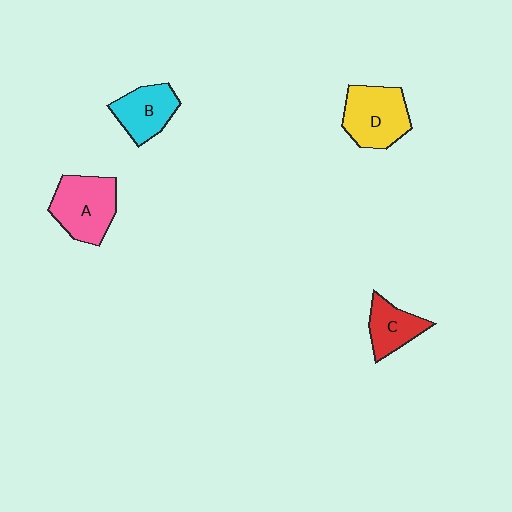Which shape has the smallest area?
Shape C (red).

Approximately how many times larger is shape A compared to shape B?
Approximately 1.4 times.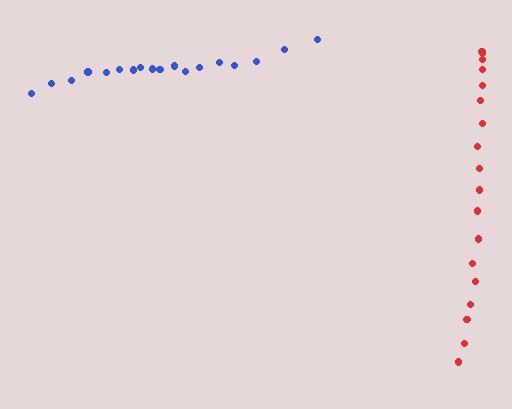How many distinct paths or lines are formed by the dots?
There are 2 distinct paths.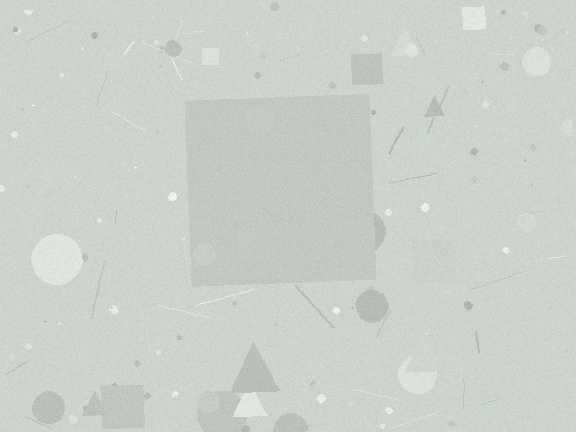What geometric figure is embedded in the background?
A square is embedded in the background.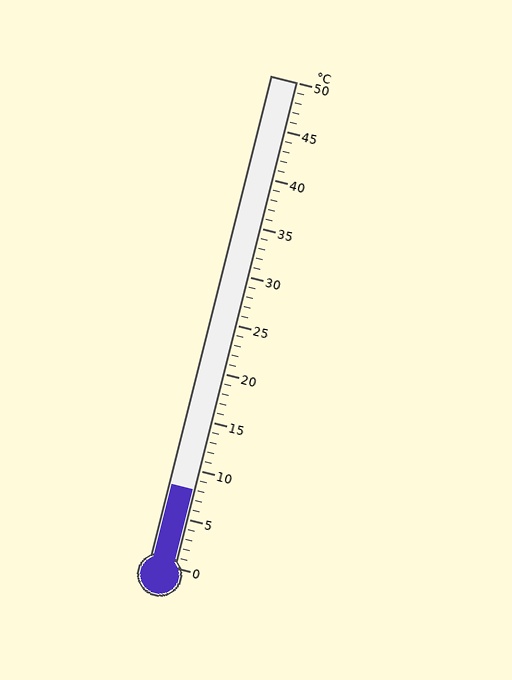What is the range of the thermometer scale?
The thermometer scale ranges from 0°C to 50°C.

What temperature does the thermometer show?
The thermometer shows approximately 8°C.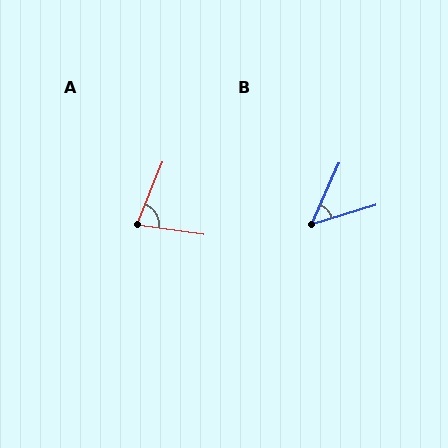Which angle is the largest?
A, at approximately 76 degrees.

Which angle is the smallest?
B, at approximately 49 degrees.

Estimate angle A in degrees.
Approximately 76 degrees.